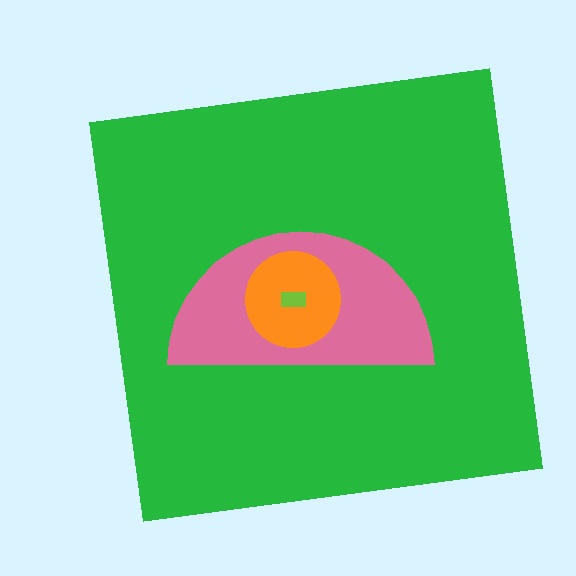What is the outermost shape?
The green square.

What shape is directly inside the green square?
The pink semicircle.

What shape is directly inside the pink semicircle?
The orange circle.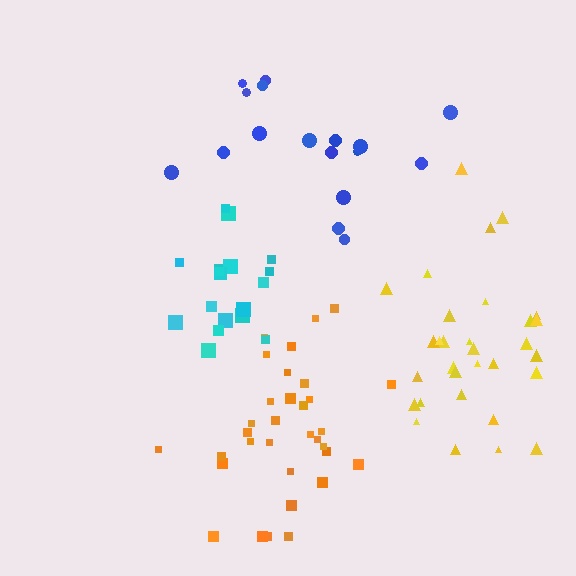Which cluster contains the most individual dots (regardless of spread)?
Orange (33).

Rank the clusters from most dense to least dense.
cyan, orange, yellow, blue.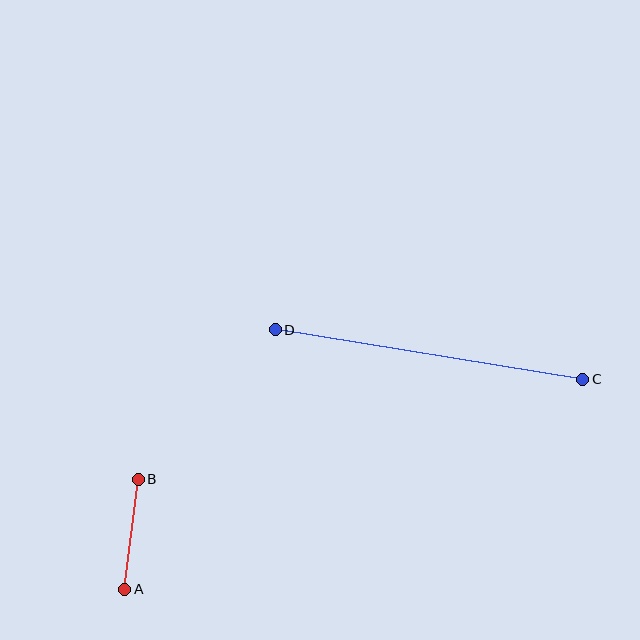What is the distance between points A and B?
The distance is approximately 111 pixels.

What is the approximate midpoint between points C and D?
The midpoint is at approximately (429, 355) pixels.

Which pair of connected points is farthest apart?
Points C and D are farthest apart.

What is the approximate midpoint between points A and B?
The midpoint is at approximately (131, 534) pixels.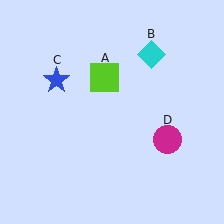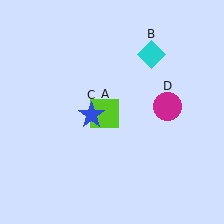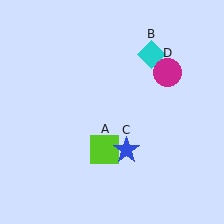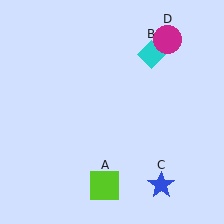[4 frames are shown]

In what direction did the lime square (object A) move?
The lime square (object A) moved down.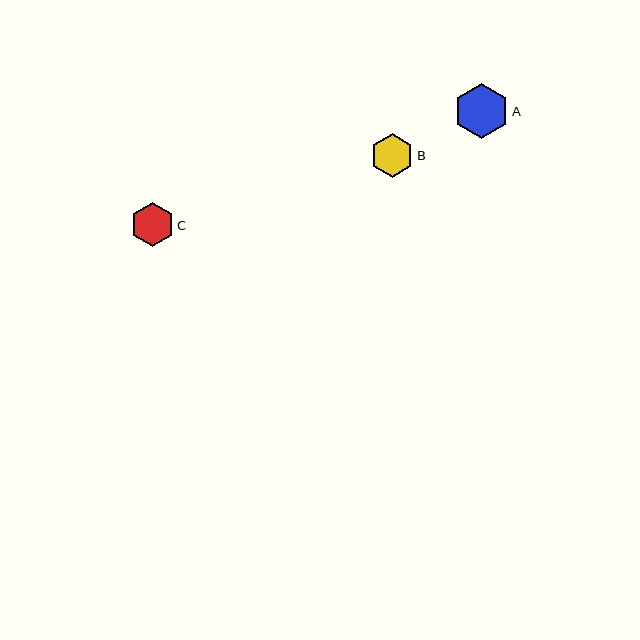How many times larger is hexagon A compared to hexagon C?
Hexagon A is approximately 1.3 times the size of hexagon C.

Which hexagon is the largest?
Hexagon A is the largest with a size of approximately 55 pixels.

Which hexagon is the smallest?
Hexagon B is the smallest with a size of approximately 44 pixels.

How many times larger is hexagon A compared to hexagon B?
Hexagon A is approximately 1.3 times the size of hexagon B.